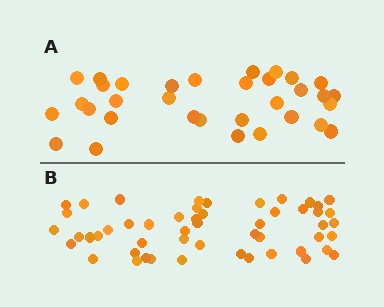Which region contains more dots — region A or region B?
Region B (the bottom region) has more dots.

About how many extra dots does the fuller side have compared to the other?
Region B has approximately 20 more dots than region A.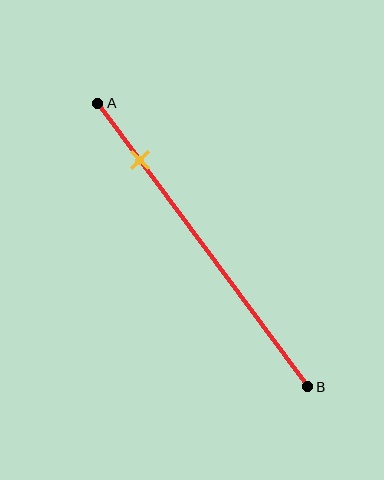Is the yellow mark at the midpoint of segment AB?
No, the mark is at about 20% from A, not at the 50% midpoint.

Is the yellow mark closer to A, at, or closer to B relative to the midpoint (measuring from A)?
The yellow mark is closer to point A than the midpoint of segment AB.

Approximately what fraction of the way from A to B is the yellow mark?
The yellow mark is approximately 20% of the way from A to B.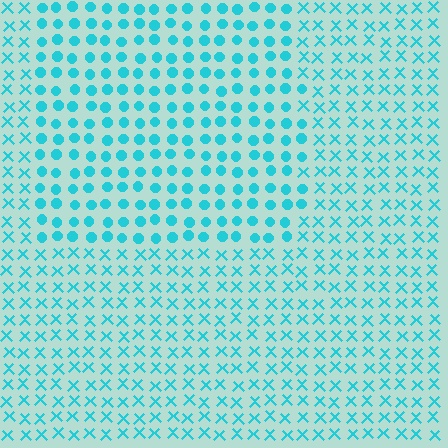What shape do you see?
I see a rectangle.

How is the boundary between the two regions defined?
The boundary is defined by a change in element shape: circles inside vs. X marks outside. All elements share the same color and spacing.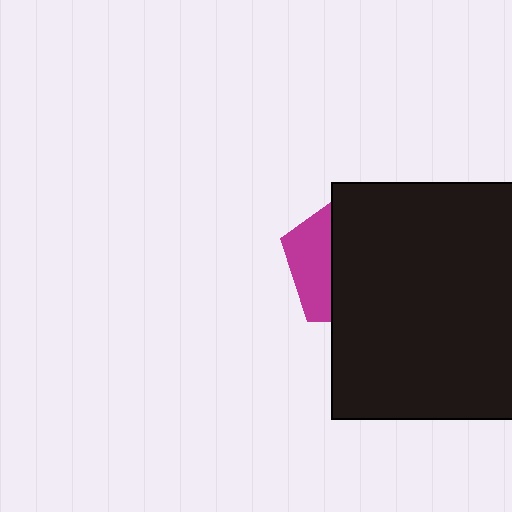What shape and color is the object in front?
The object in front is a black square.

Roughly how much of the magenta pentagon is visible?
A small part of it is visible (roughly 31%).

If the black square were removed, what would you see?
You would see the complete magenta pentagon.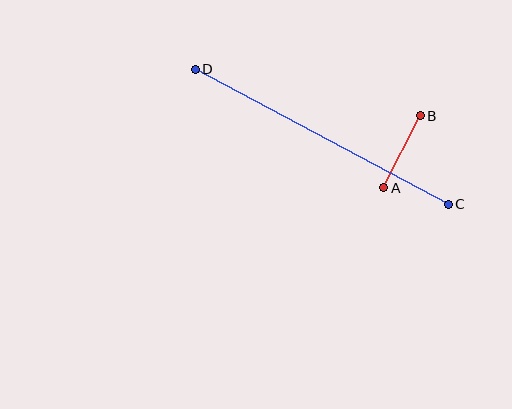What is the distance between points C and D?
The distance is approximately 287 pixels.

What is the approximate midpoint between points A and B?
The midpoint is at approximately (402, 152) pixels.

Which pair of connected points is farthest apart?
Points C and D are farthest apart.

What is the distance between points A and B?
The distance is approximately 81 pixels.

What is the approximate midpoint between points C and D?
The midpoint is at approximately (322, 137) pixels.